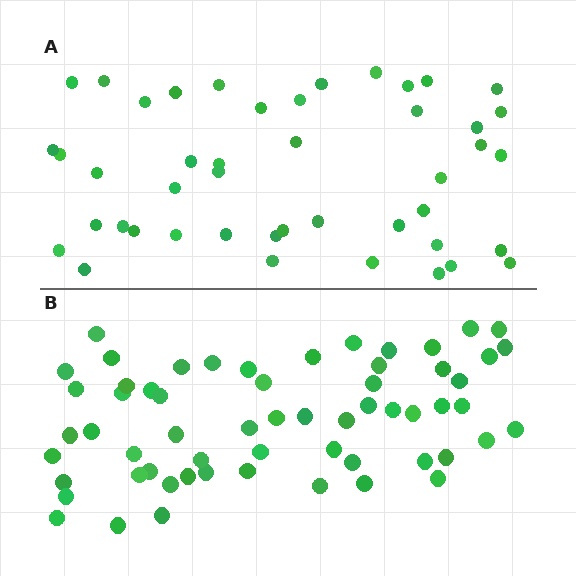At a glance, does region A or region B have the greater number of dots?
Region B (the bottom region) has more dots.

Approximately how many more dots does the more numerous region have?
Region B has approximately 15 more dots than region A.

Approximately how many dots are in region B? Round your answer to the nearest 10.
About 60 dots.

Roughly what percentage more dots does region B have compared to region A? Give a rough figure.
About 35% more.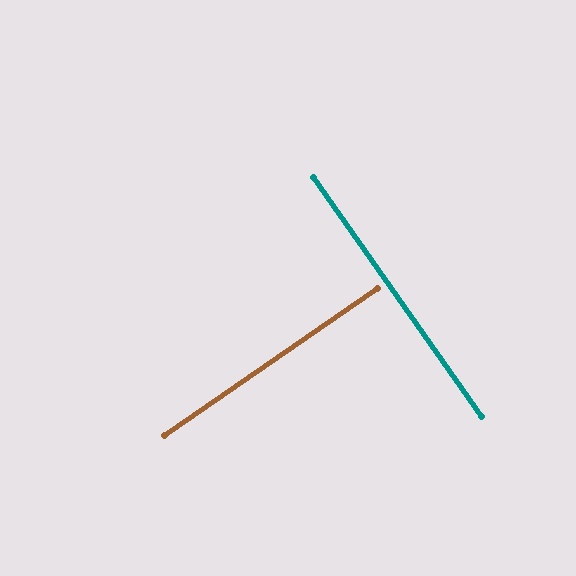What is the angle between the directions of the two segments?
Approximately 89 degrees.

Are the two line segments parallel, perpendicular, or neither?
Perpendicular — they meet at approximately 89°.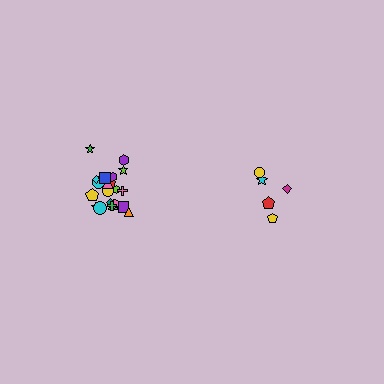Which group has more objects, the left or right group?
The left group.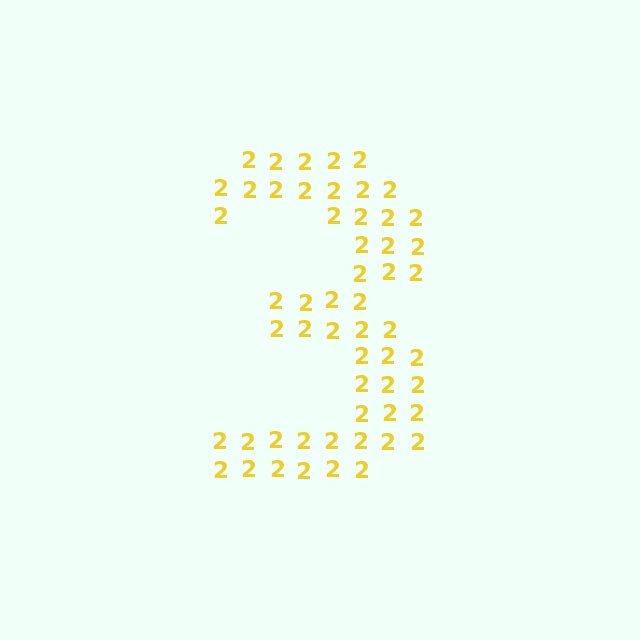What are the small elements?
The small elements are digit 2's.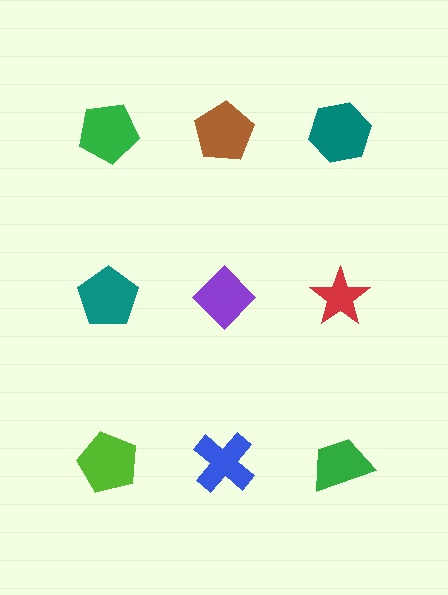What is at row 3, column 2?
A blue cross.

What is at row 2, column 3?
A red star.